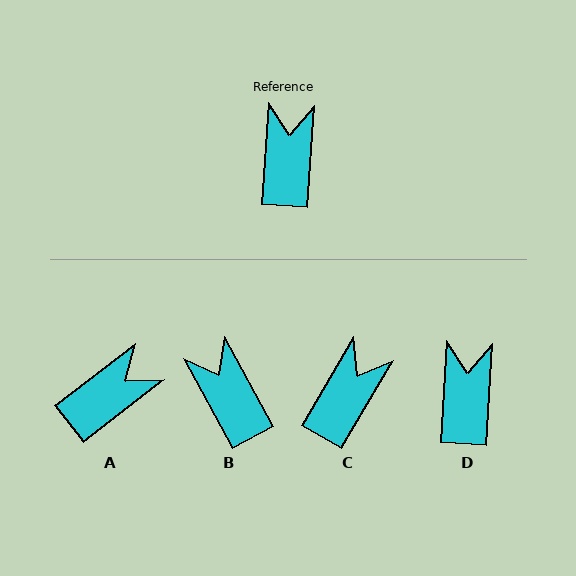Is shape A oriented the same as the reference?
No, it is off by about 48 degrees.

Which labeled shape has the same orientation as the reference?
D.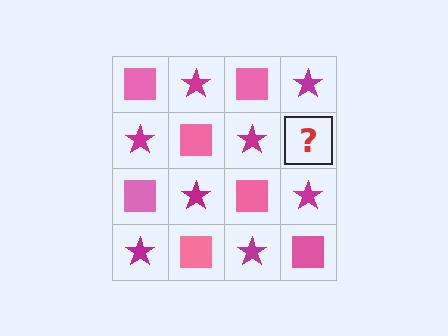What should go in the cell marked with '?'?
The missing cell should contain a pink square.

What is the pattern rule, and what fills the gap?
The rule is that it alternates pink square and magenta star in a checkerboard pattern. The gap should be filled with a pink square.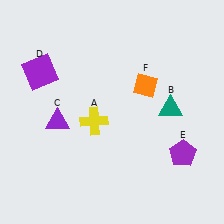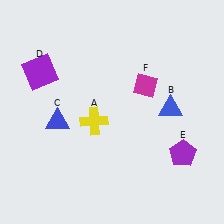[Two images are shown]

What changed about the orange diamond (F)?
In Image 1, F is orange. In Image 2, it changed to magenta.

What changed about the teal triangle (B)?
In Image 1, B is teal. In Image 2, it changed to blue.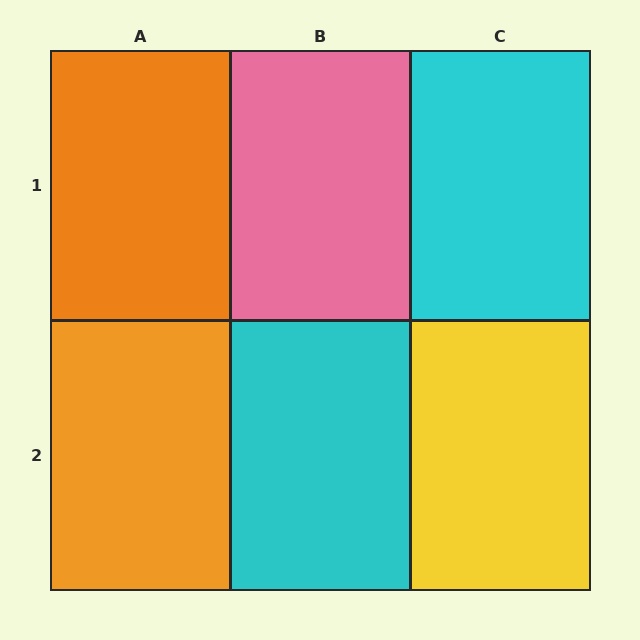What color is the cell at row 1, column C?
Cyan.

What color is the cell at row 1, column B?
Pink.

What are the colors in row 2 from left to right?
Orange, cyan, yellow.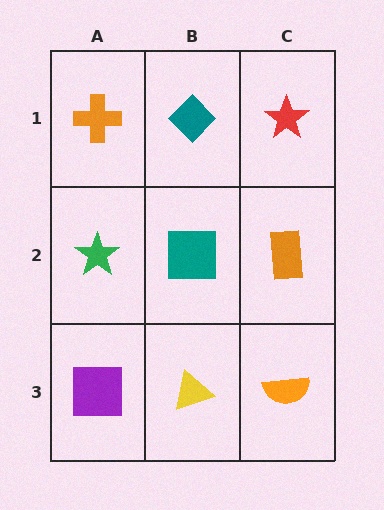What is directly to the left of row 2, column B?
A green star.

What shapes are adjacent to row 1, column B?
A teal square (row 2, column B), an orange cross (row 1, column A), a red star (row 1, column C).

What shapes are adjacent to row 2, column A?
An orange cross (row 1, column A), a purple square (row 3, column A), a teal square (row 2, column B).